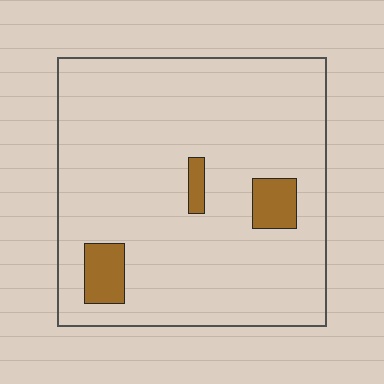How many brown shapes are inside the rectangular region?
3.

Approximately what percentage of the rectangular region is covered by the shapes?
Approximately 10%.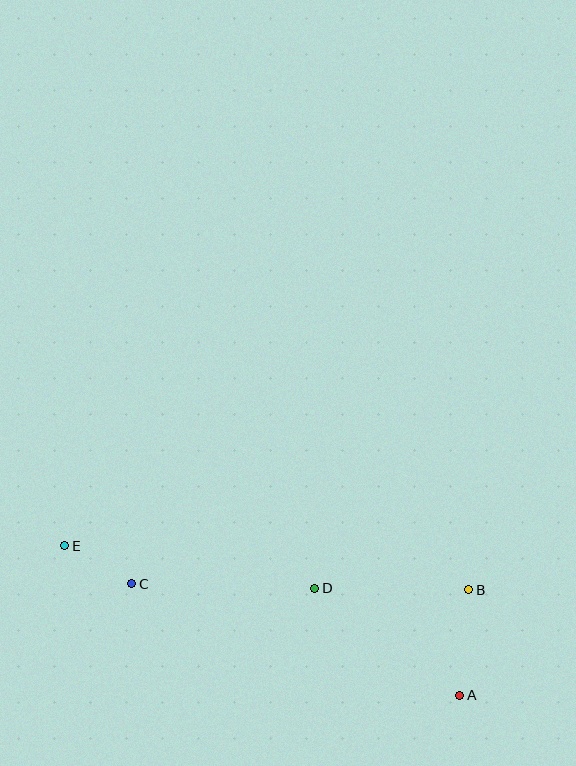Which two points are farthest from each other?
Points A and E are farthest from each other.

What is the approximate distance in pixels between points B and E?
The distance between B and E is approximately 406 pixels.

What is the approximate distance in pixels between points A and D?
The distance between A and D is approximately 180 pixels.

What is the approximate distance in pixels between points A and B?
The distance between A and B is approximately 106 pixels.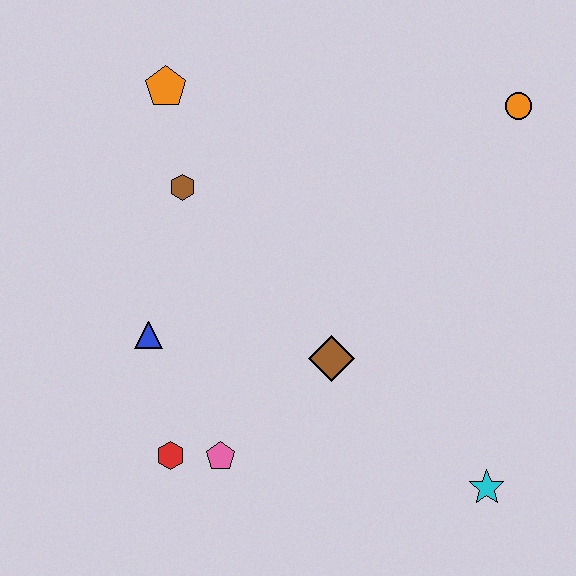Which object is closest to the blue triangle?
The red hexagon is closest to the blue triangle.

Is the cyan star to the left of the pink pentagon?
No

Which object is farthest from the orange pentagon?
The cyan star is farthest from the orange pentagon.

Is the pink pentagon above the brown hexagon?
No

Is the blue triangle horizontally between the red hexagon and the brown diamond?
No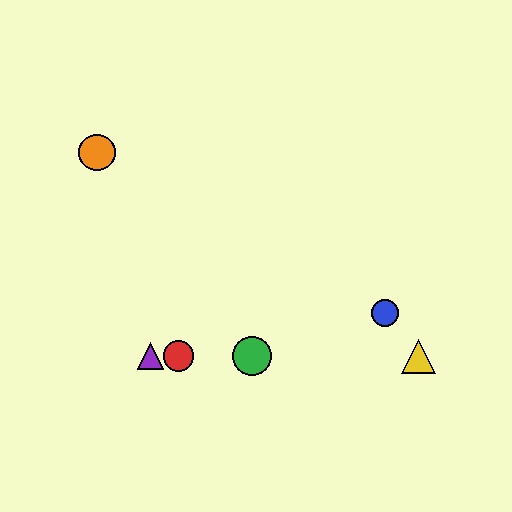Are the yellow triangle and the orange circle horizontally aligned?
No, the yellow triangle is at y≈356 and the orange circle is at y≈152.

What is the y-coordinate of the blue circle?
The blue circle is at y≈313.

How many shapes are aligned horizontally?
4 shapes (the red circle, the green circle, the yellow triangle, the purple triangle) are aligned horizontally.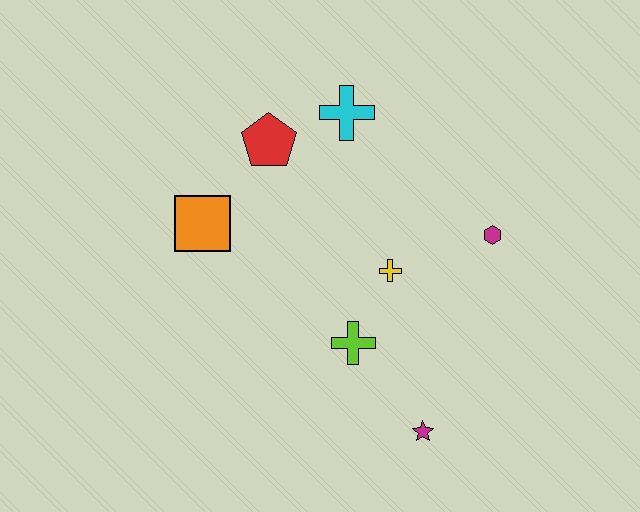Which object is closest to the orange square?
The red pentagon is closest to the orange square.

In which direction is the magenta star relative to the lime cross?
The magenta star is below the lime cross.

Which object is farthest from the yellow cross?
The orange square is farthest from the yellow cross.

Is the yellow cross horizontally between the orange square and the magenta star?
Yes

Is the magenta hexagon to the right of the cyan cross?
Yes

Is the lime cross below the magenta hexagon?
Yes